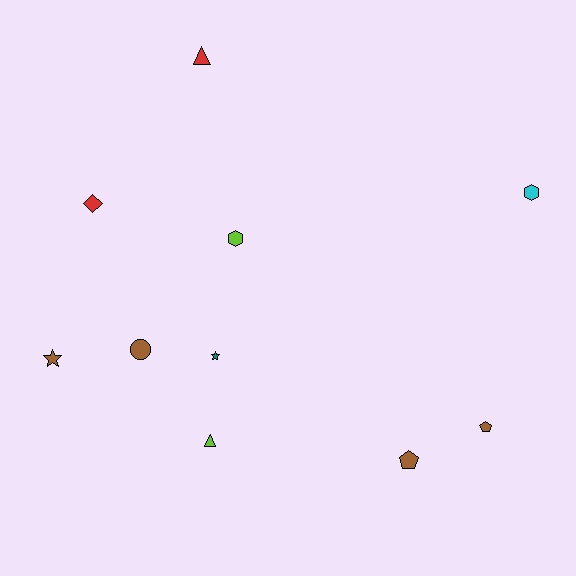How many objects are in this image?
There are 10 objects.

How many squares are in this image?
There are no squares.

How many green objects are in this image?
There are no green objects.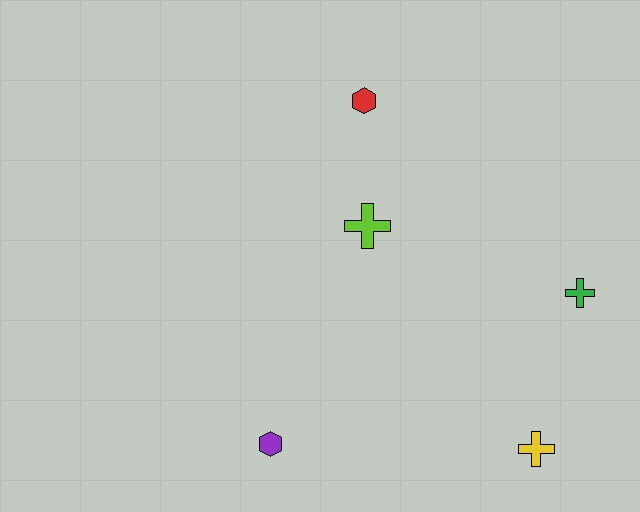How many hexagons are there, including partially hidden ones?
There are 2 hexagons.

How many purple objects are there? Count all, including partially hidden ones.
There is 1 purple object.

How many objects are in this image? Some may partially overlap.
There are 5 objects.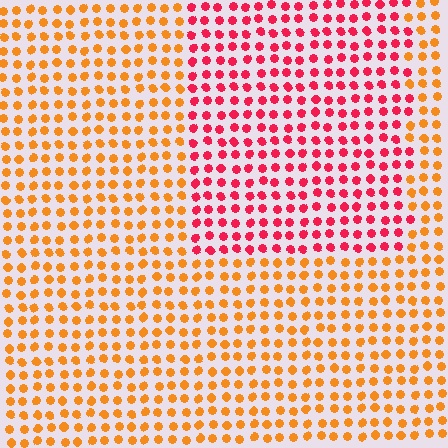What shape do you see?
I see a rectangle.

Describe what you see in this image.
The image is filled with small orange elements in a uniform arrangement. A rectangle-shaped region is visible where the elements are tinted to a slightly different hue, forming a subtle color boundary.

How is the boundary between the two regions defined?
The boundary is defined purely by a slight shift in hue (about 46 degrees). Spacing, size, and orientation are identical on both sides.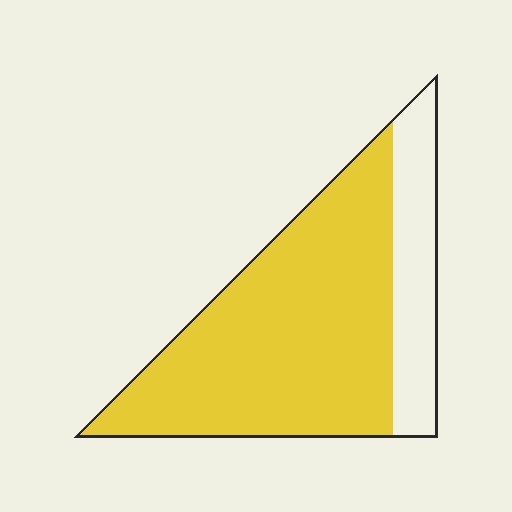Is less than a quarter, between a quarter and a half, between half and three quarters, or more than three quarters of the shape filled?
More than three quarters.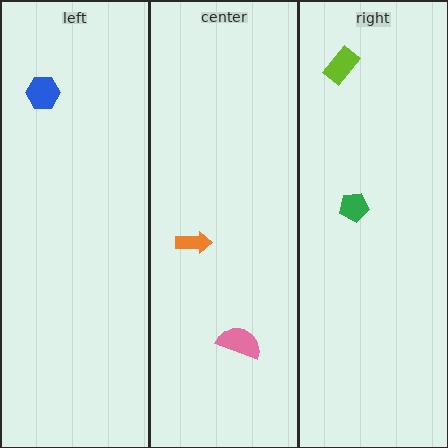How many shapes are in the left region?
1.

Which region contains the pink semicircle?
The center region.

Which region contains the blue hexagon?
The left region.